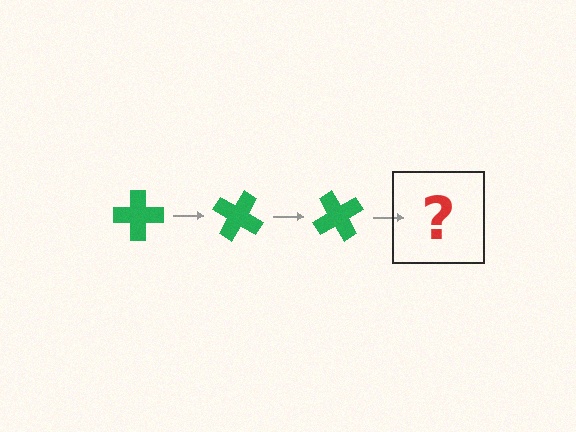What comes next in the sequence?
The next element should be a green cross rotated 90 degrees.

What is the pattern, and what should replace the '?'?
The pattern is that the cross rotates 30 degrees each step. The '?' should be a green cross rotated 90 degrees.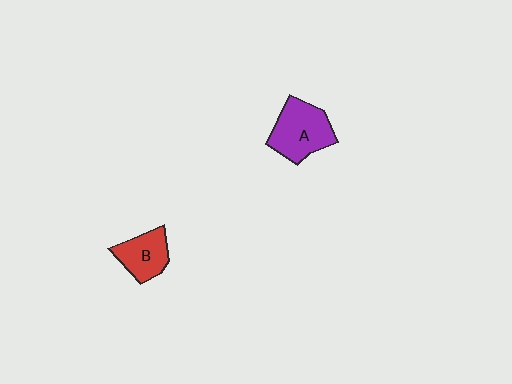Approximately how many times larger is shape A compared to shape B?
Approximately 1.4 times.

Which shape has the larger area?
Shape A (purple).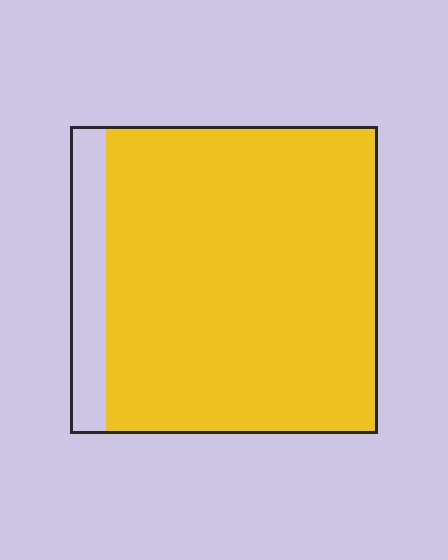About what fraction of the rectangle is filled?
About seven eighths (7/8).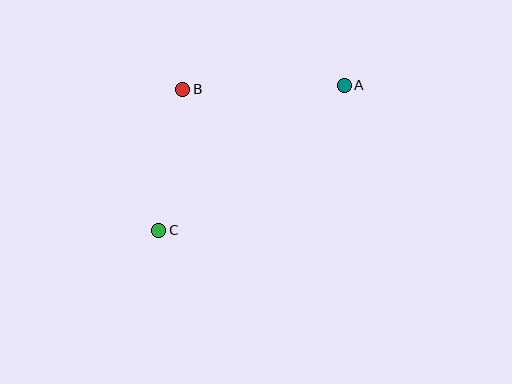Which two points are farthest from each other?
Points A and C are farthest from each other.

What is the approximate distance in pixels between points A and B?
The distance between A and B is approximately 162 pixels.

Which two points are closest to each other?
Points B and C are closest to each other.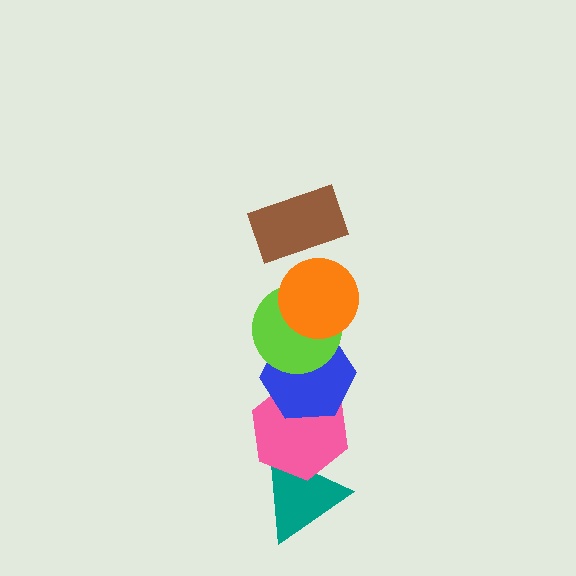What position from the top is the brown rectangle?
The brown rectangle is 1st from the top.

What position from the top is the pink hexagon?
The pink hexagon is 5th from the top.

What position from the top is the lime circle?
The lime circle is 3rd from the top.